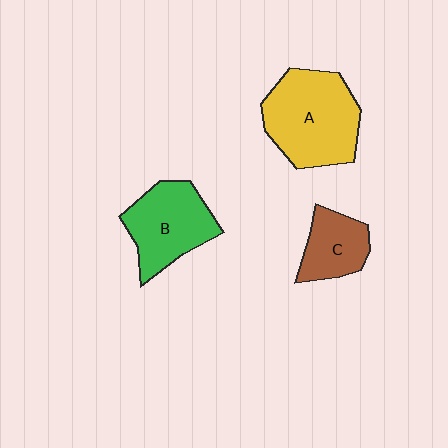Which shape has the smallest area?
Shape C (brown).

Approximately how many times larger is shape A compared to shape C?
Approximately 2.0 times.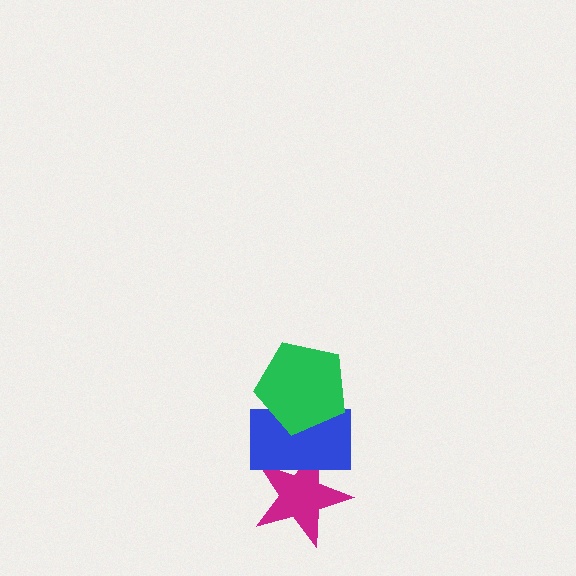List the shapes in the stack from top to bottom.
From top to bottom: the green pentagon, the blue rectangle, the magenta star.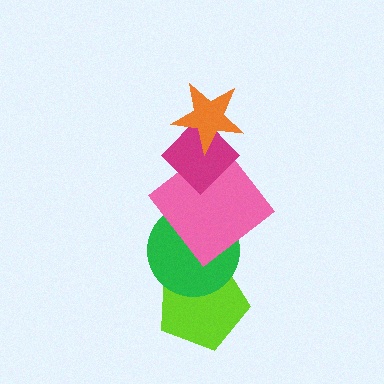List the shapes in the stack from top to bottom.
From top to bottom: the orange star, the magenta diamond, the pink diamond, the green circle, the lime pentagon.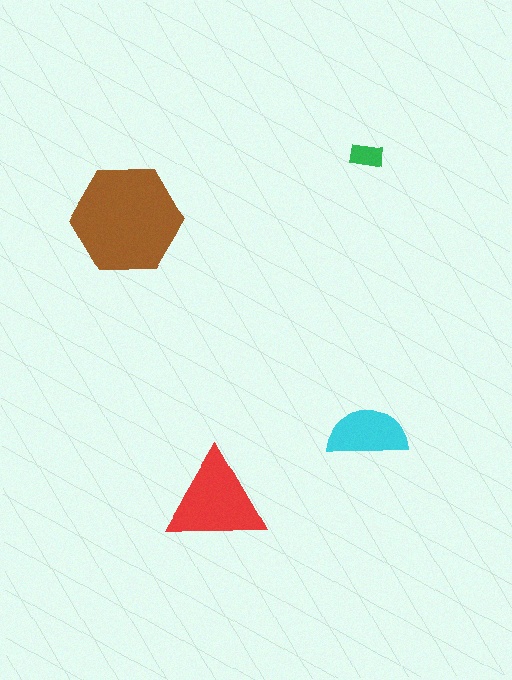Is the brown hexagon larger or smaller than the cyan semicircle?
Larger.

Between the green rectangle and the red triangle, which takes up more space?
The red triangle.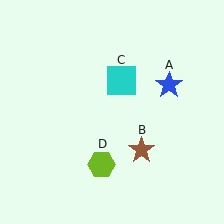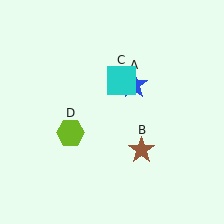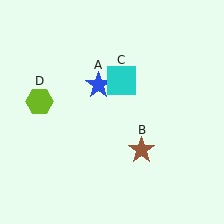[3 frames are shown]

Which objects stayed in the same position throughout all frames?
Brown star (object B) and cyan square (object C) remained stationary.